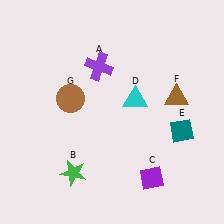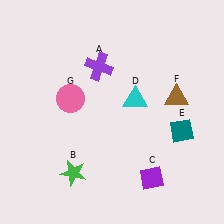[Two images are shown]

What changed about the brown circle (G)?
In Image 1, G is brown. In Image 2, it changed to pink.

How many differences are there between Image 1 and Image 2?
There is 1 difference between the two images.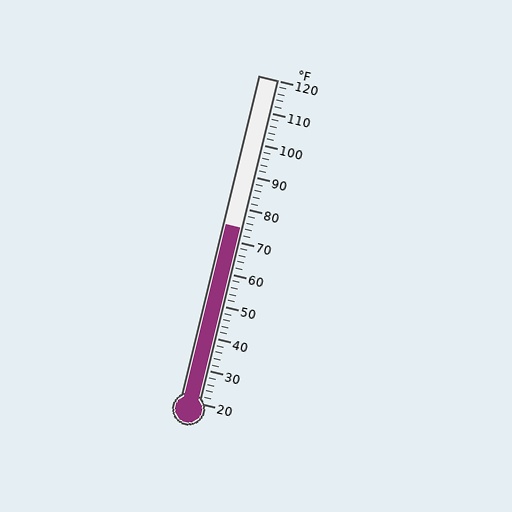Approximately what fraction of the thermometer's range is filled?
The thermometer is filled to approximately 55% of its range.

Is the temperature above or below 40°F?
The temperature is above 40°F.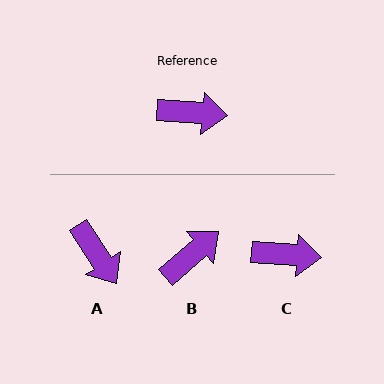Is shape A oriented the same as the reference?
No, it is off by about 52 degrees.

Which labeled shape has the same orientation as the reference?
C.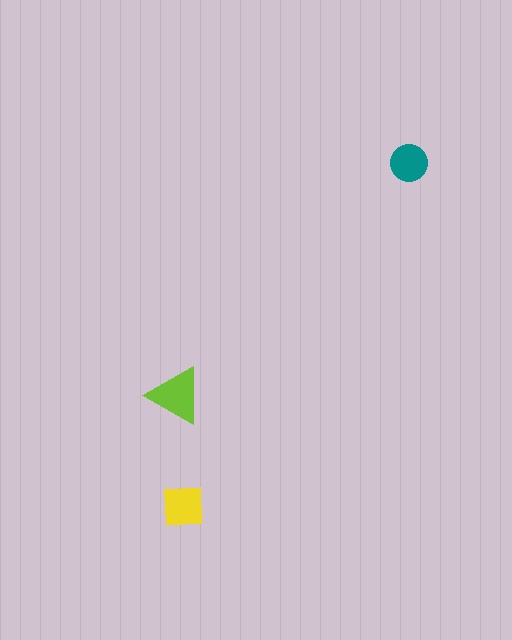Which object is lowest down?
The yellow square is bottommost.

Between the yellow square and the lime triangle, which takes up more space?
The lime triangle.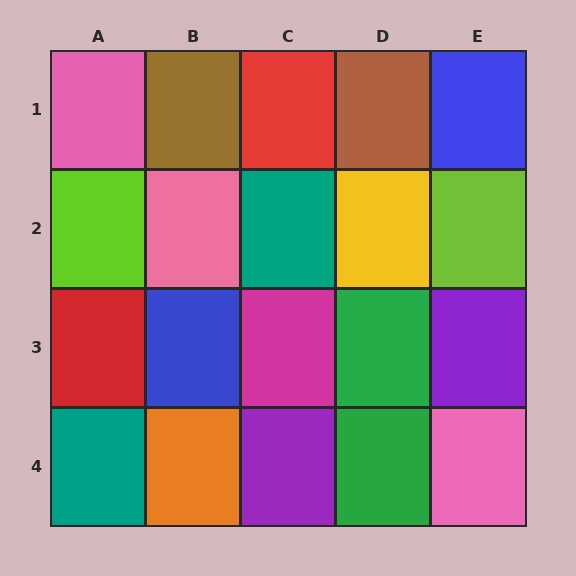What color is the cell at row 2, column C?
Teal.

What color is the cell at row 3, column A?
Red.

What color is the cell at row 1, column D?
Brown.